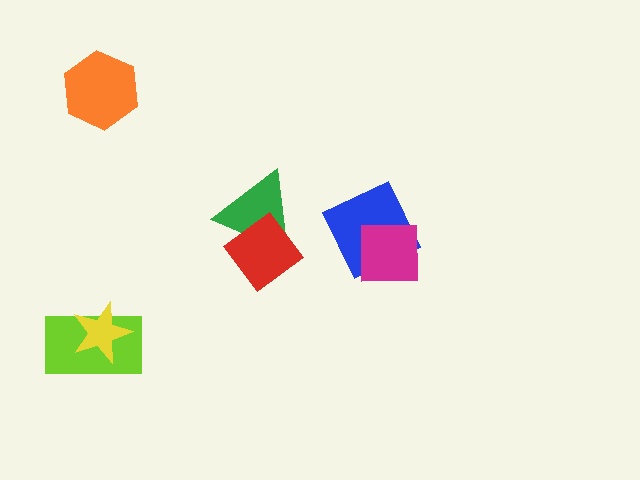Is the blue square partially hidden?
Yes, it is partially covered by another shape.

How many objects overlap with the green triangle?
1 object overlaps with the green triangle.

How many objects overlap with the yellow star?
1 object overlaps with the yellow star.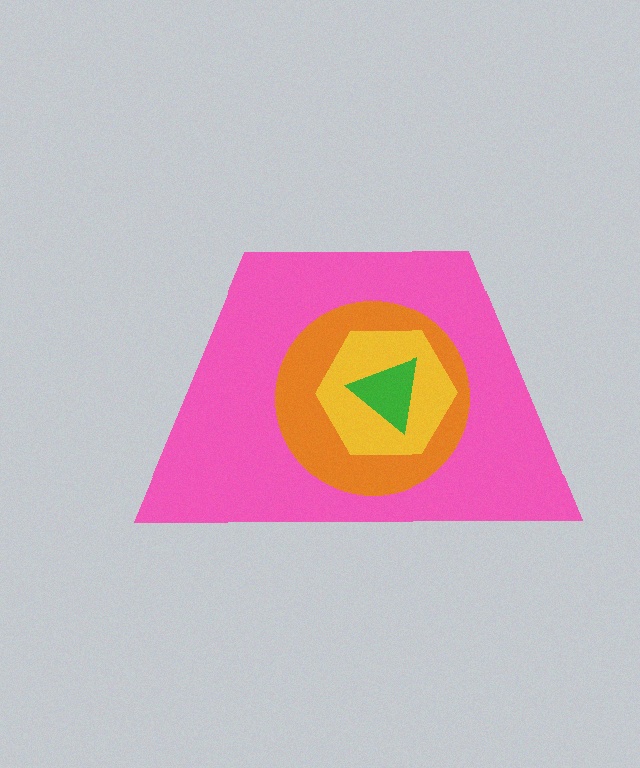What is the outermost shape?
The pink trapezoid.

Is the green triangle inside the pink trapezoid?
Yes.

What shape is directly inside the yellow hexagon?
The green triangle.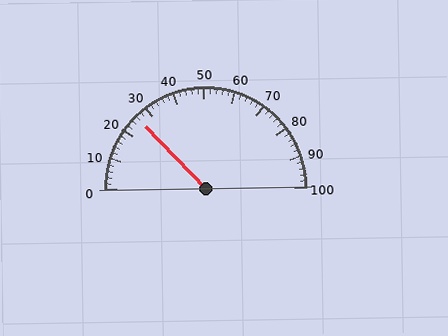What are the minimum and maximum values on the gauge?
The gauge ranges from 0 to 100.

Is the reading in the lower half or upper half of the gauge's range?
The reading is in the lower half of the range (0 to 100).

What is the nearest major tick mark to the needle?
The nearest major tick mark is 30.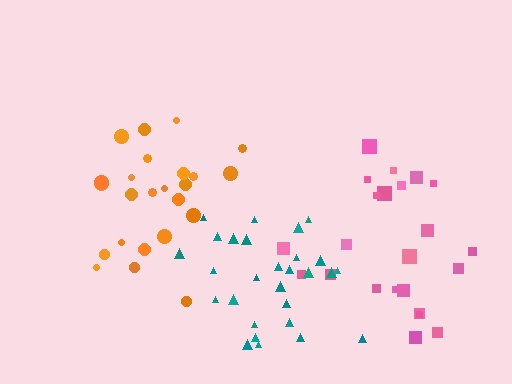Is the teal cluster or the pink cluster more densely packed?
Teal.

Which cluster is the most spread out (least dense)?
Pink.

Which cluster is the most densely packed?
Orange.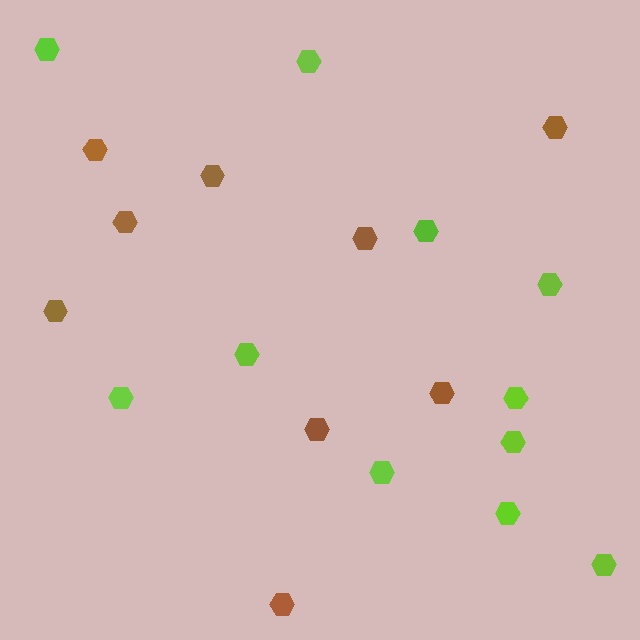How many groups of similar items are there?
There are 2 groups: one group of brown hexagons (9) and one group of lime hexagons (11).